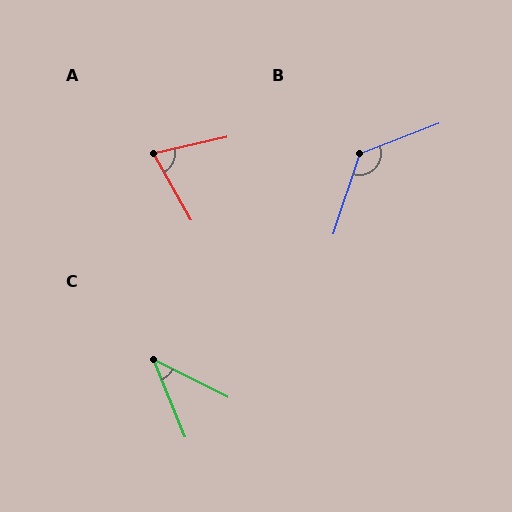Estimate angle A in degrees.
Approximately 73 degrees.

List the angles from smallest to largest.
C (41°), A (73°), B (129°).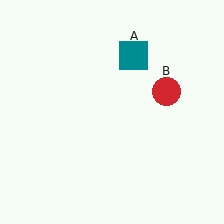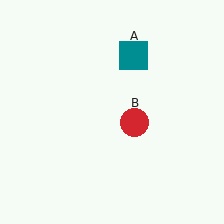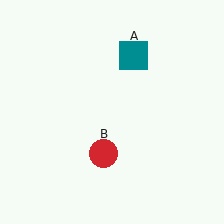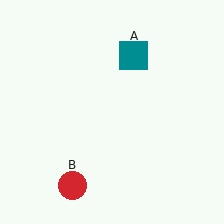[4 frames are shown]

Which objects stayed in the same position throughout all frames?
Teal square (object A) remained stationary.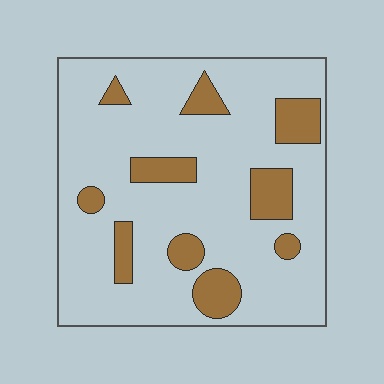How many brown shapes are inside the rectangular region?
10.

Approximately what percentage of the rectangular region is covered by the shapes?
Approximately 20%.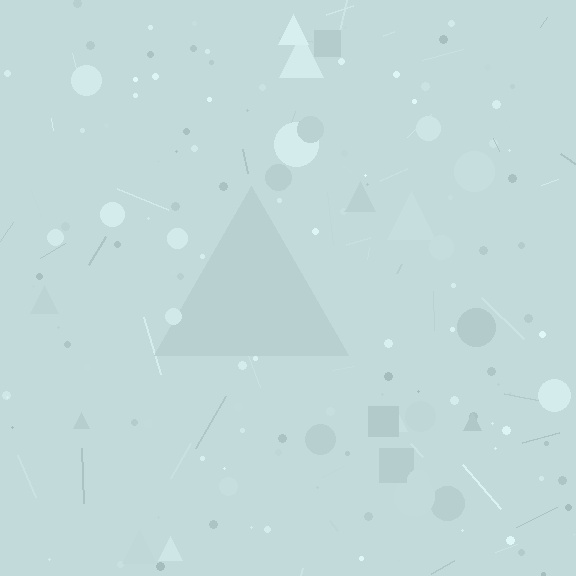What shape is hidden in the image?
A triangle is hidden in the image.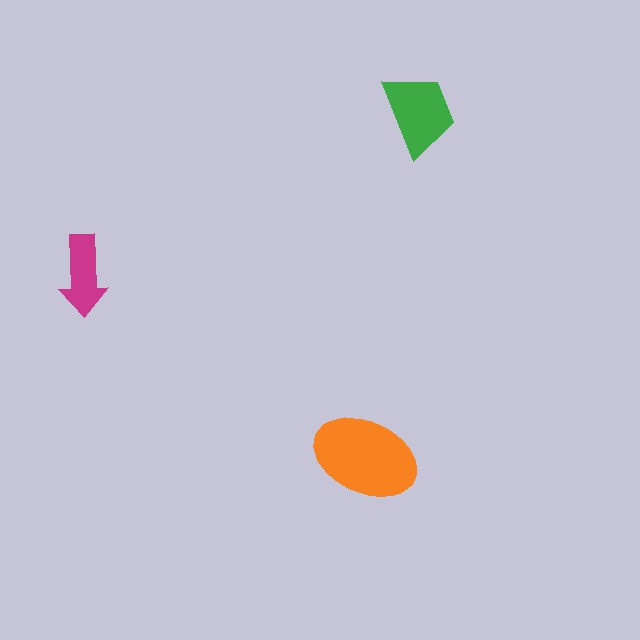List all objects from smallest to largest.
The magenta arrow, the green trapezoid, the orange ellipse.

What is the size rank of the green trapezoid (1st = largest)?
2nd.